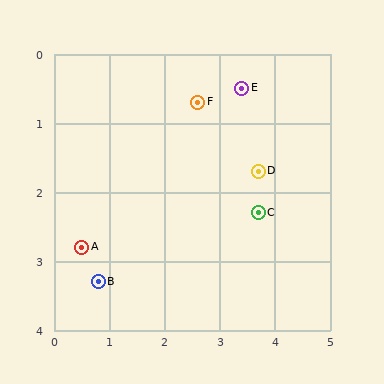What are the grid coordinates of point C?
Point C is at approximately (3.7, 2.3).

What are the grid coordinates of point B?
Point B is at approximately (0.8, 3.3).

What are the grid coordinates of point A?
Point A is at approximately (0.5, 2.8).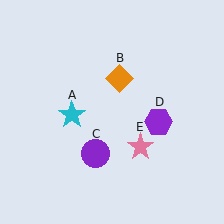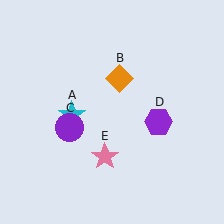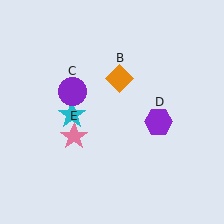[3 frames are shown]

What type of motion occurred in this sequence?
The purple circle (object C), pink star (object E) rotated clockwise around the center of the scene.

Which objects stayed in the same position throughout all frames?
Cyan star (object A) and orange diamond (object B) and purple hexagon (object D) remained stationary.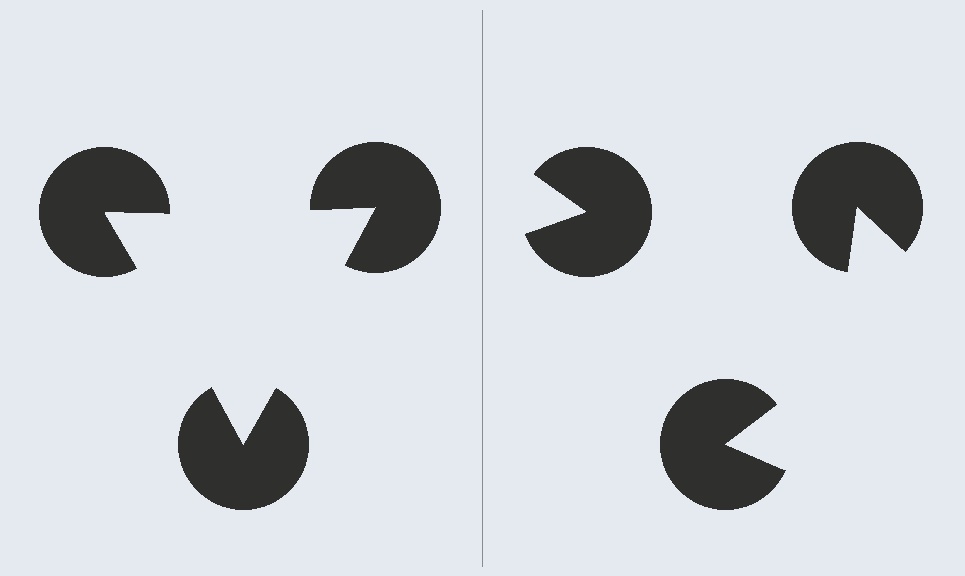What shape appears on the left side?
An illusory triangle.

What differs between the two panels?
The pac-man discs are positioned identically on both sides; only the wedge orientations differ. On the left they align to a triangle; on the right they are misaligned.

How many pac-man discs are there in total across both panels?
6 — 3 on each side.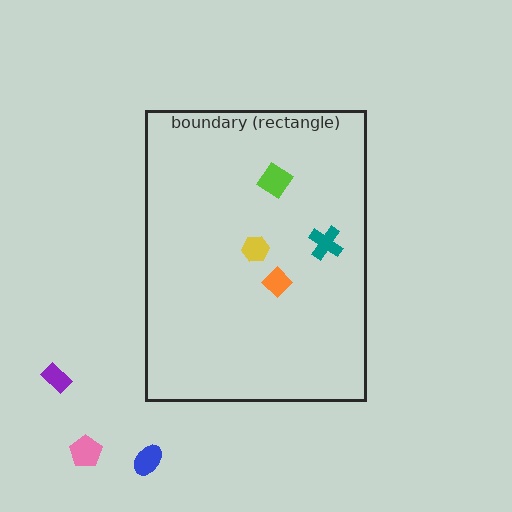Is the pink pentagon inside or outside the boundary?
Outside.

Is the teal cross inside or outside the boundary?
Inside.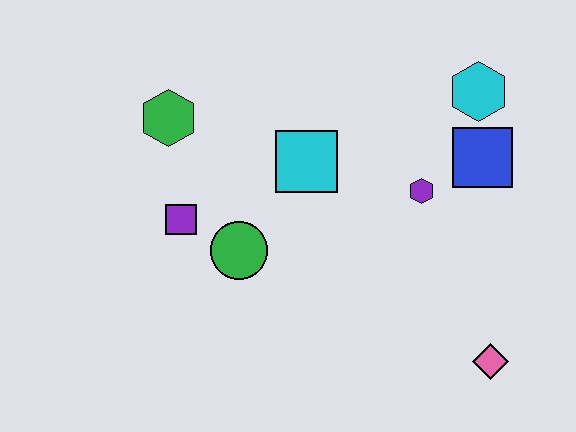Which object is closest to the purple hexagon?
The blue square is closest to the purple hexagon.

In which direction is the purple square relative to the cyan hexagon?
The purple square is to the left of the cyan hexagon.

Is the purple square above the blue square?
No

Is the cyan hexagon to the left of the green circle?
No